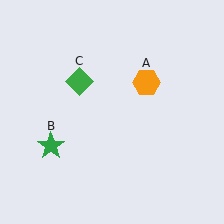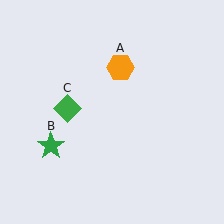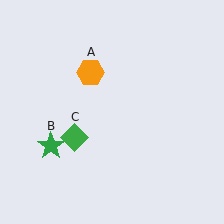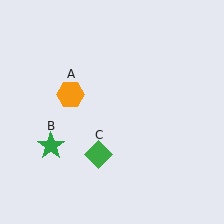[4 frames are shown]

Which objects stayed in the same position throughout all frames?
Green star (object B) remained stationary.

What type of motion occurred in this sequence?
The orange hexagon (object A), green diamond (object C) rotated counterclockwise around the center of the scene.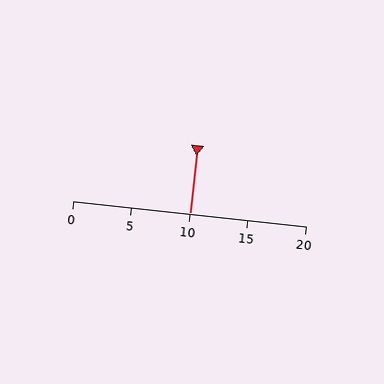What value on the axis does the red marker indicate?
The marker indicates approximately 10.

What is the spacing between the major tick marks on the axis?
The major ticks are spaced 5 apart.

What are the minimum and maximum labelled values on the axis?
The axis runs from 0 to 20.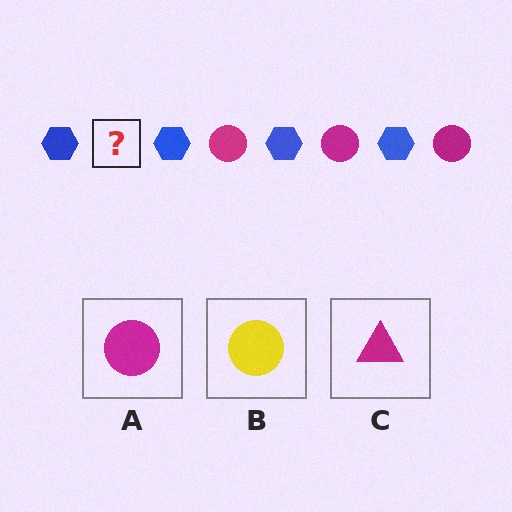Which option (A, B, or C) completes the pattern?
A.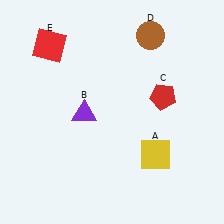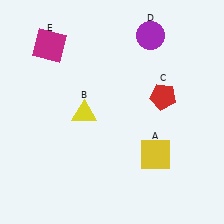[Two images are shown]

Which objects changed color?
B changed from purple to yellow. D changed from brown to purple. E changed from red to magenta.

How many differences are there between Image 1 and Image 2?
There are 3 differences between the two images.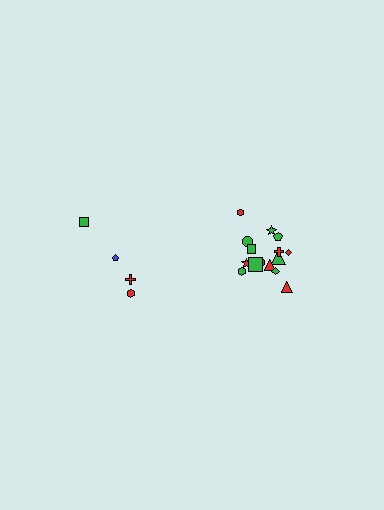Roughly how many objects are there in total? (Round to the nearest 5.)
Roughly 20 objects in total.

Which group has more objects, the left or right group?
The right group.